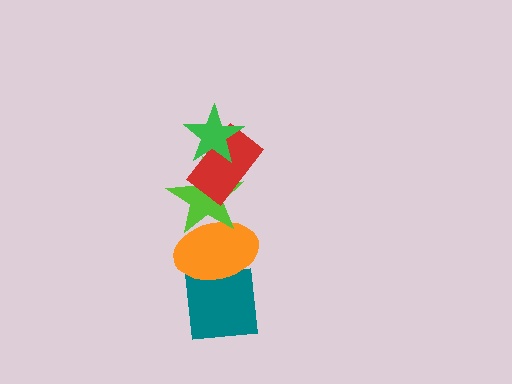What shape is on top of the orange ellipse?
The lime star is on top of the orange ellipse.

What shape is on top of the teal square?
The orange ellipse is on top of the teal square.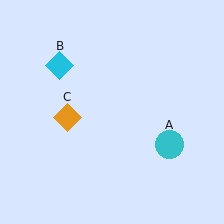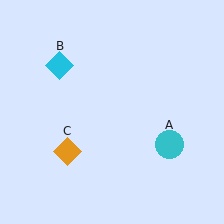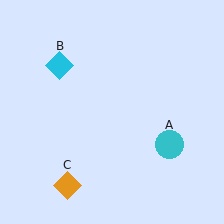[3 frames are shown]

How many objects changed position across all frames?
1 object changed position: orange diamond (object C).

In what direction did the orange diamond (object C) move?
The orange diamond (object C) moved down.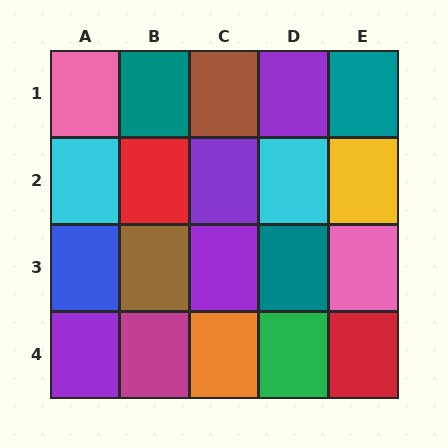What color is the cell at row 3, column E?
Pink.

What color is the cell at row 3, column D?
Teal.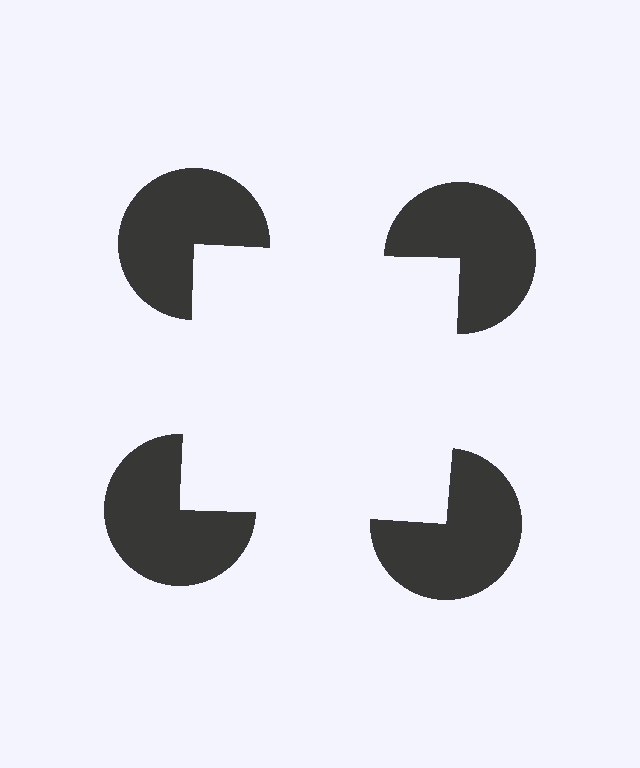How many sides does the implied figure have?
4 sides.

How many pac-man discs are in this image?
There are 4 — one at each vertex of the illusory square.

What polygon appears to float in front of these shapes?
An illusory square — its edges are inferred from the aligned wedge cuts in the pac-man discs, not physically drawn.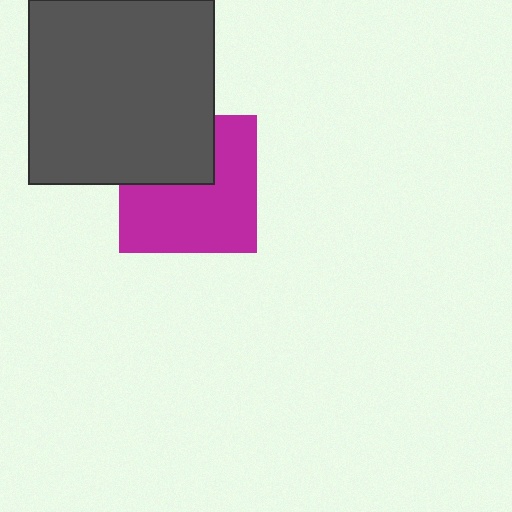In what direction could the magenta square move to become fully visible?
The magenta square could move down. That would shift it out from behind the dark gray square entirely.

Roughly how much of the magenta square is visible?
About half of it is visible (roughly 65%).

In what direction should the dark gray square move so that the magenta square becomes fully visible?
The dark gray square should move up. That is the shortest direction to clear the overlap and leave the magenta square fully visible.